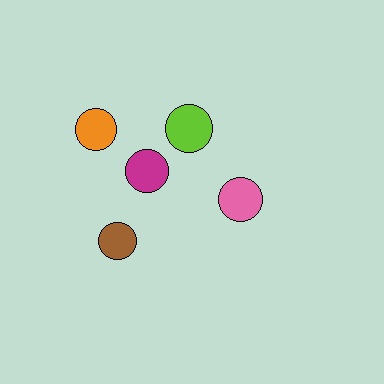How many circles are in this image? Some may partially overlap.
There are 5 circles.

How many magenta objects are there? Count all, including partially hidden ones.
There is 1 magenta object.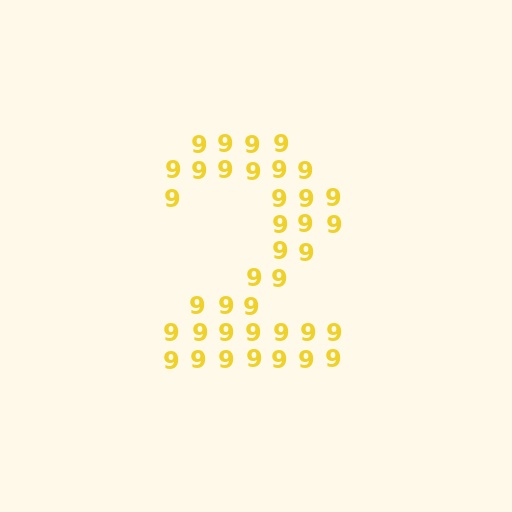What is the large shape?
The large shape is the digit 2.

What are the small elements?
The small elements are digit 9's.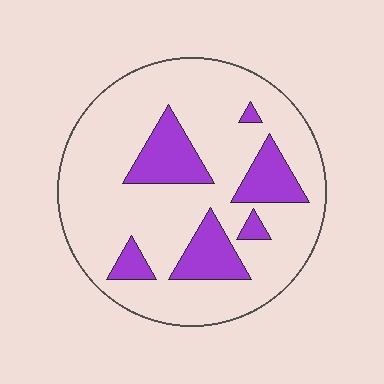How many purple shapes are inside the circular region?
6.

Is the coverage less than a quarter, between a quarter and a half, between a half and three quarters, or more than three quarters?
Less than a quarter.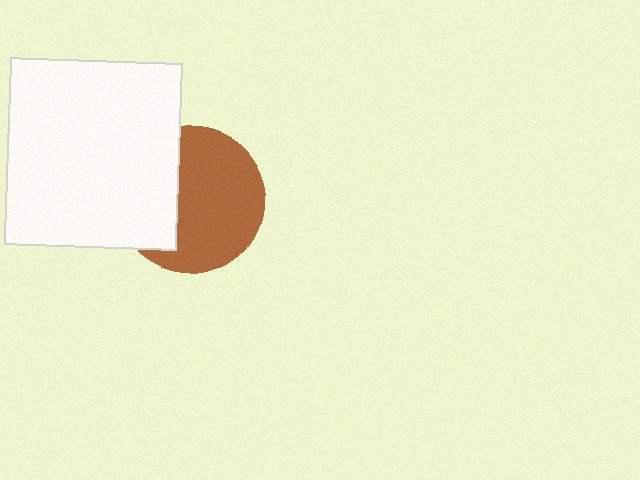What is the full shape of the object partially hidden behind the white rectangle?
The partially hidden object is a brown circle.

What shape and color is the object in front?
The object in front is a white rectangle.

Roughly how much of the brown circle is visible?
About half of it is visible (roughly 64%).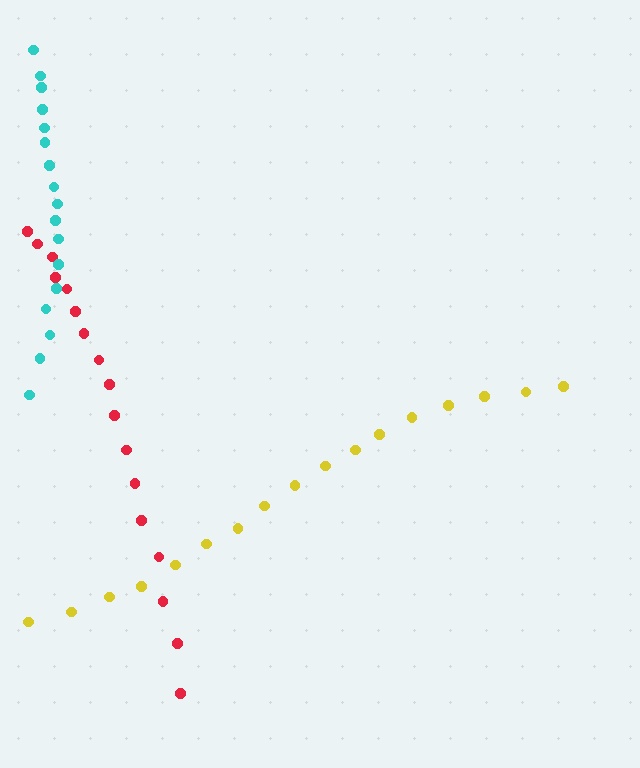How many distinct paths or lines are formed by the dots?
There are 3 distinct paths.